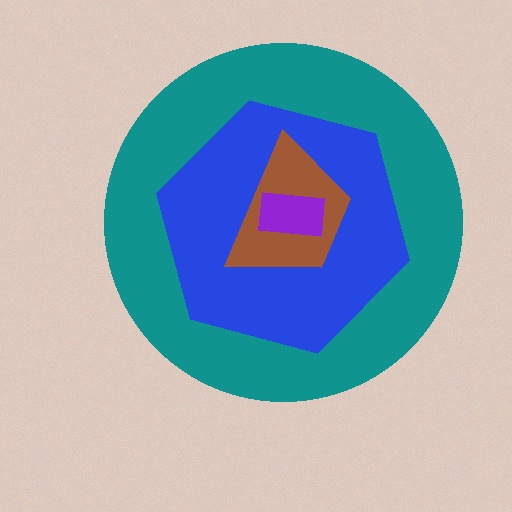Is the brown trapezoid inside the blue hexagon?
Yes.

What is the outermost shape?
The teal circle.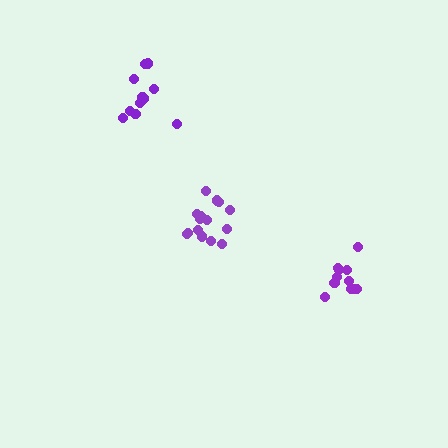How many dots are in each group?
Group 1: 15 dots, Group 2: 11 dots, Group 3: 12 dots (38 total).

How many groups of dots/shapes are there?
There are 3 groups.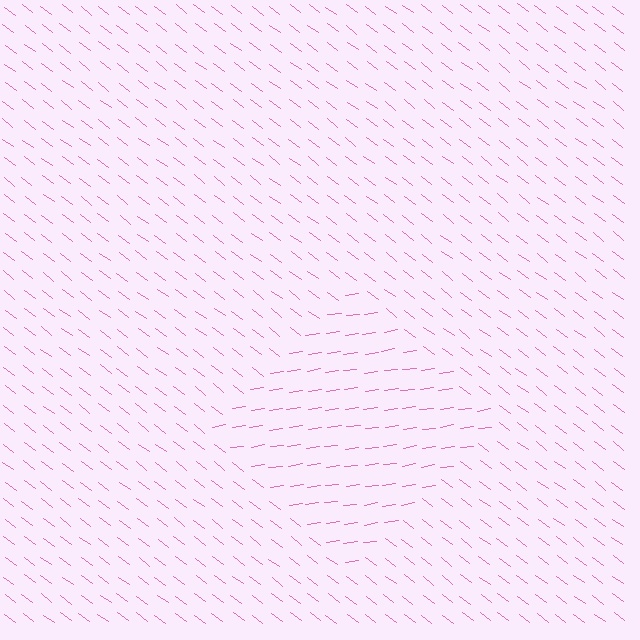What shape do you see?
I see a diamond.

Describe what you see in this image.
The image is filled with small pink line segments. A diamond region in the image has lines oriented differently from the surrounding lines, creating a visible texture boundary.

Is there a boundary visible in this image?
Yes, there is a texture boundary formed by a change in line orientation.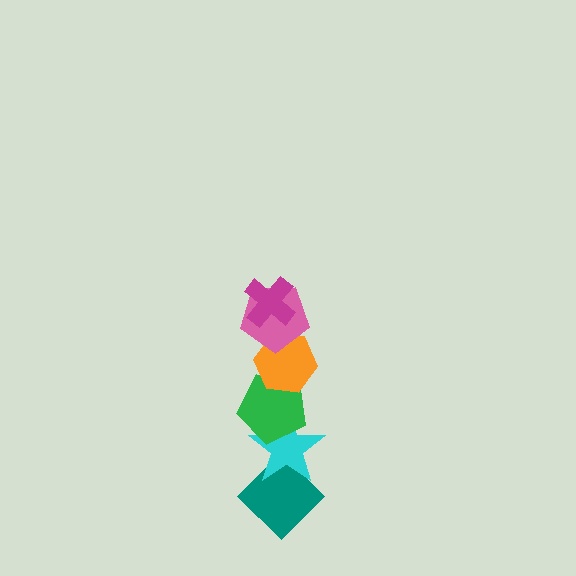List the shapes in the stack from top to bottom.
From top to bottom: the magenta cross, the pink pentagon, the orange hexagon, the green pentagon, the cyan star, the teal diamond.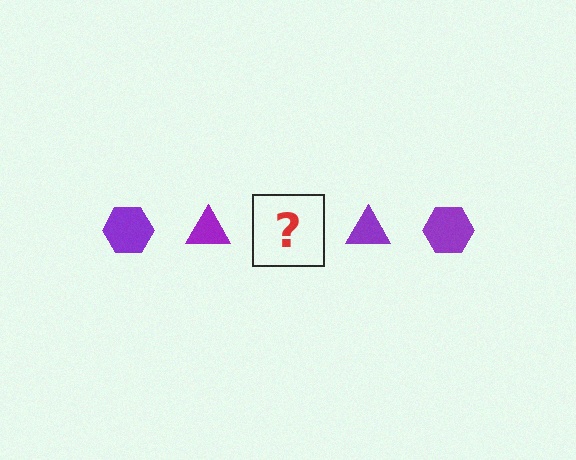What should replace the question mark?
The question mark should be replaced with a purple hexagon.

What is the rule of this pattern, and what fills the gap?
The rule is that the pattern cycles through hexagon, triangle shapes in purple. The gap should be filled with a purple hexagon.